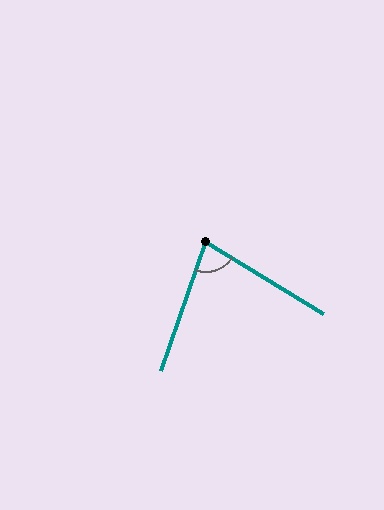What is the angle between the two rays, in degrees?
Approximately 78 degrees.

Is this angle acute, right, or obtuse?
It is acute.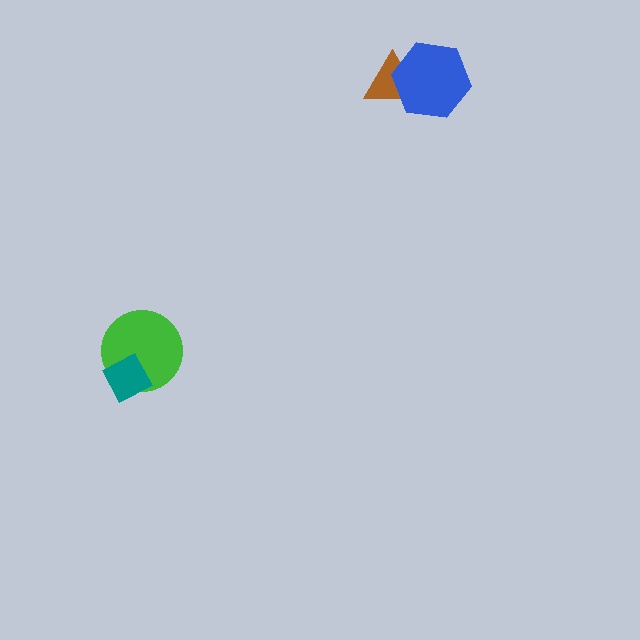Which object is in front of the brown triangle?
The blue hexagon is in front of the brown triangle.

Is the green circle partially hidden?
Yes, it is partially covered by another shape.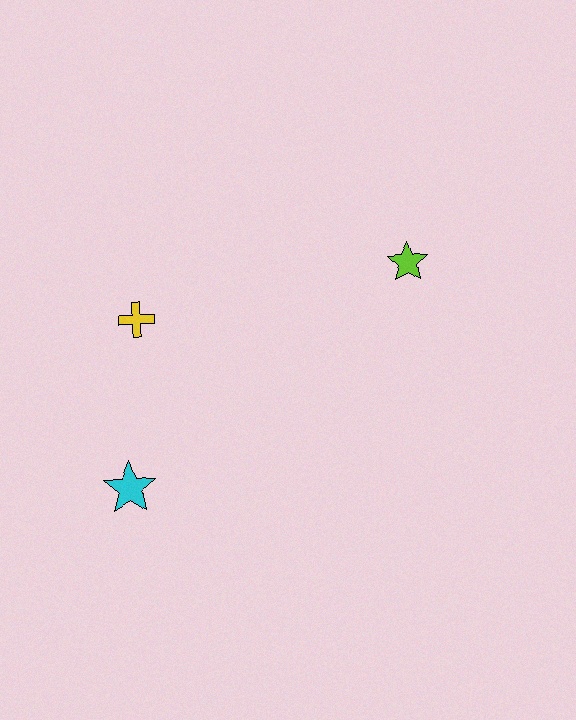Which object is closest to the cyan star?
The yellow cross is closest to the cyan star.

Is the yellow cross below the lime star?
Yes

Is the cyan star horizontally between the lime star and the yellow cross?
No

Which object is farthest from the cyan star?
The lime star is farthest from the cyan star.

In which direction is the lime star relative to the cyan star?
The lime star is to the right of the cyan star.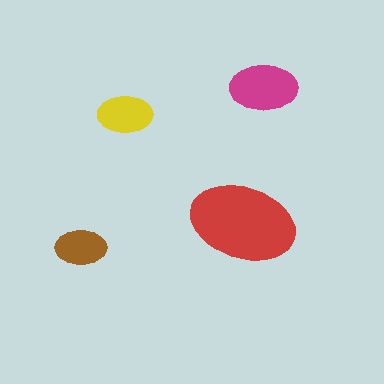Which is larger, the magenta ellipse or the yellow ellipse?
The magenta one.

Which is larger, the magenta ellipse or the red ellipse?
The red one.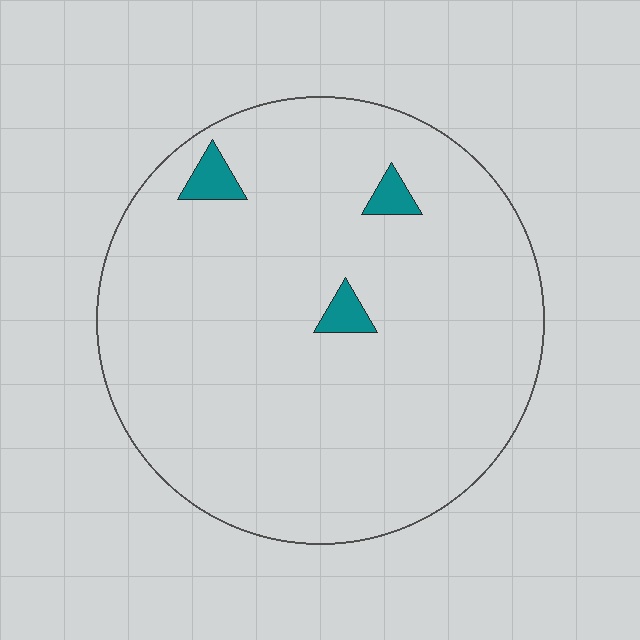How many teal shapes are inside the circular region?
3.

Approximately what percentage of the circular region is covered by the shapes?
Approximately 5%.